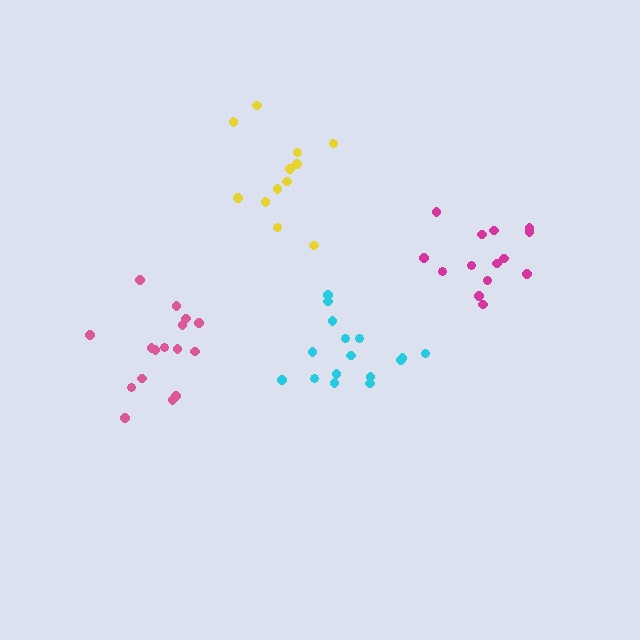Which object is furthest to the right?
The magenta cluster is rightmost.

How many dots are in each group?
Group 1: 16 dots, Group 2: 14 dots, Group 3: 16 dots, Group 4: 12 dots (58 total).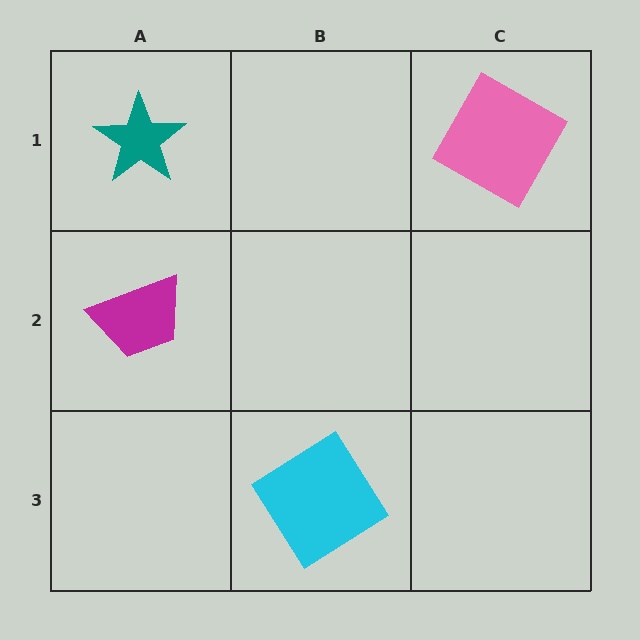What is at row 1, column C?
A pink square.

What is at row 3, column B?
A cyan diamond.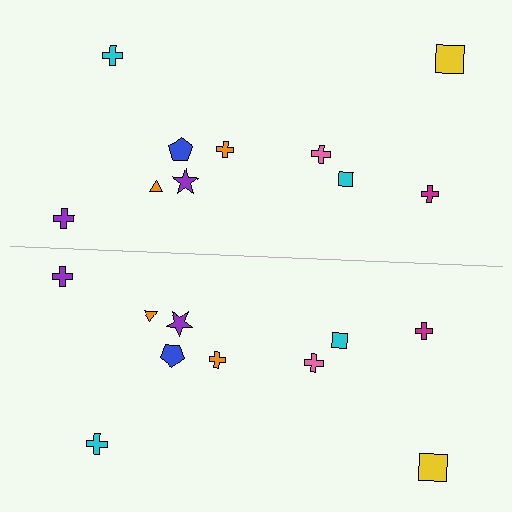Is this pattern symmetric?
Yes, this pattern has bilateral (reflection) symmetry.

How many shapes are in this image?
There are 20 shapes in this image.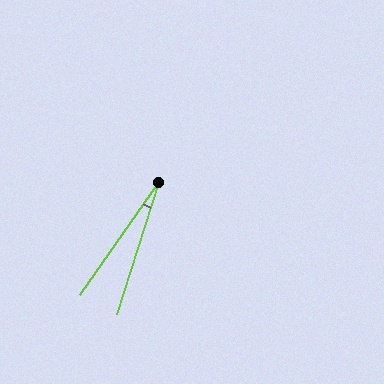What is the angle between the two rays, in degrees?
Approximately 17 degrees.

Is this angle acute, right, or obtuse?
It is acute.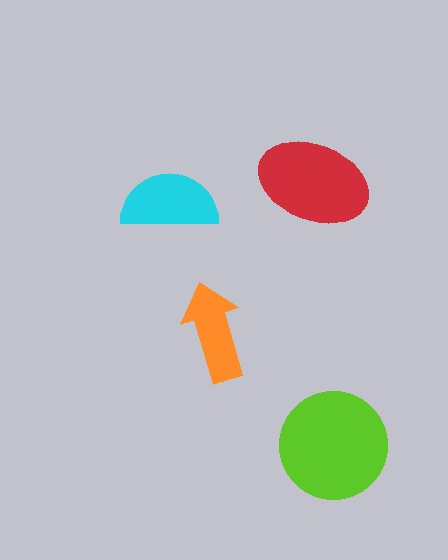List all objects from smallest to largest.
The orange arrow, the cyan semicircle, the red ellipse, the lime circle.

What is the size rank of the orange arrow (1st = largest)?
4th.